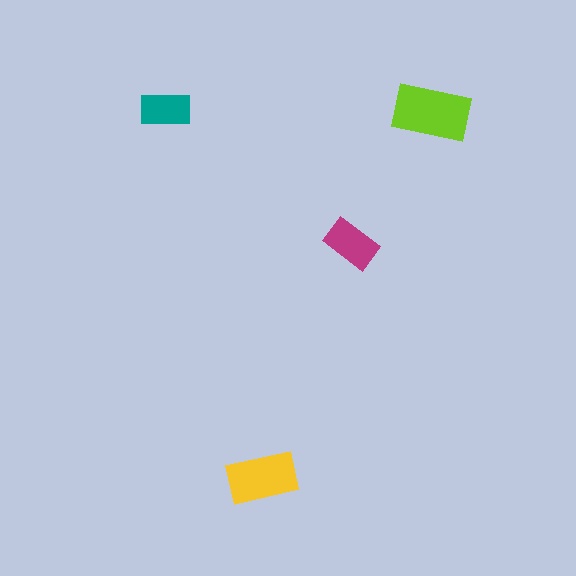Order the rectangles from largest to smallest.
the lime one, the yellow one, the magenta one, the teal one.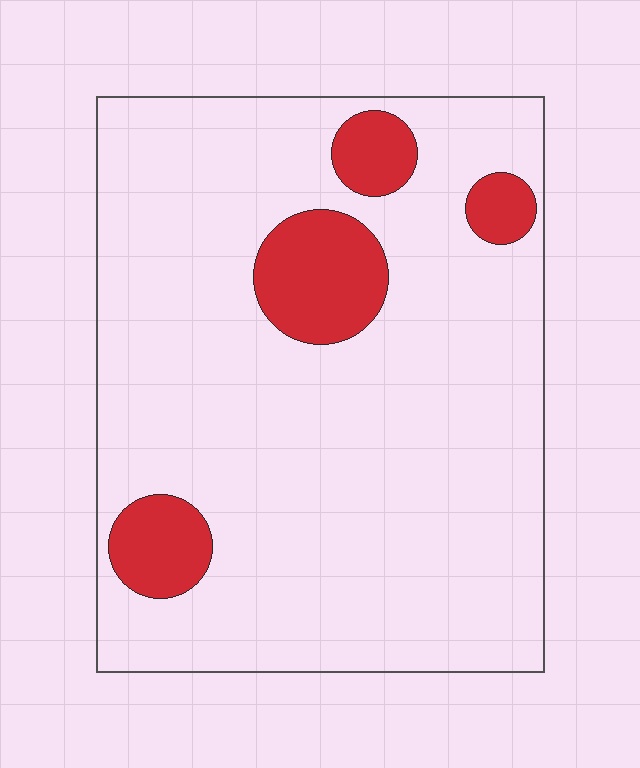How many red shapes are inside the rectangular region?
4.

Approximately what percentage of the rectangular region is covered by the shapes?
Approximately 15%.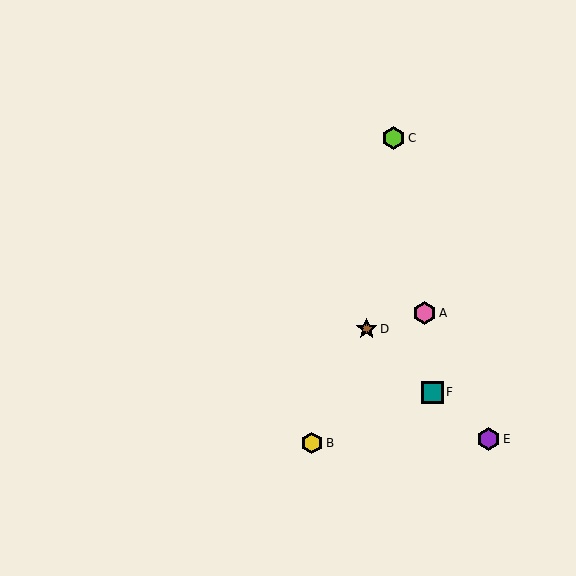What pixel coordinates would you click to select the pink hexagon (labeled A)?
Click at (424, 313) to select the pink hexagon A.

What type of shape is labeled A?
Shape A is a pink hexagon.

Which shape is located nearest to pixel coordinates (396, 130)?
The lime hexagon (labeled C) at (394, 138) is nearest to that location.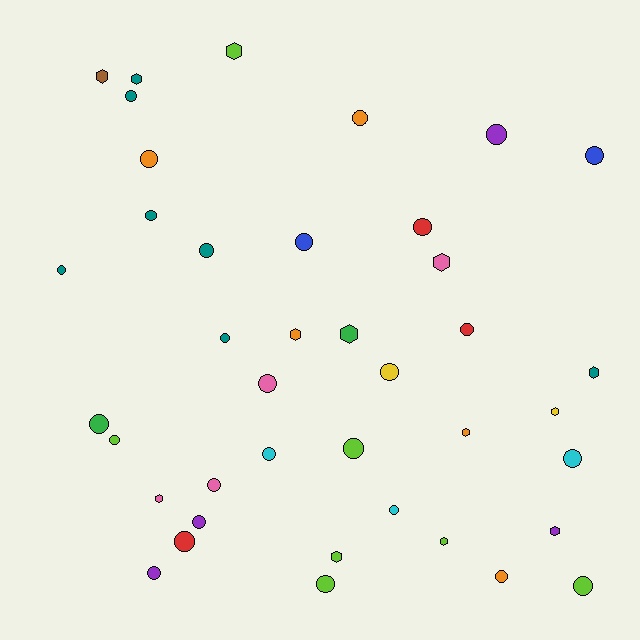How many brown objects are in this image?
There is 1 brown object.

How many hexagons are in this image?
There are 13 hexagons.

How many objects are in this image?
There are 40 objects.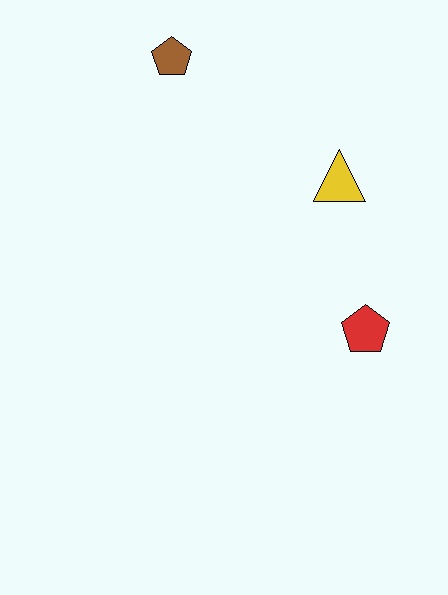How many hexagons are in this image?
There are no hexagons.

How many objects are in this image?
There are 3 objects.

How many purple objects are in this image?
There are no purple objects.